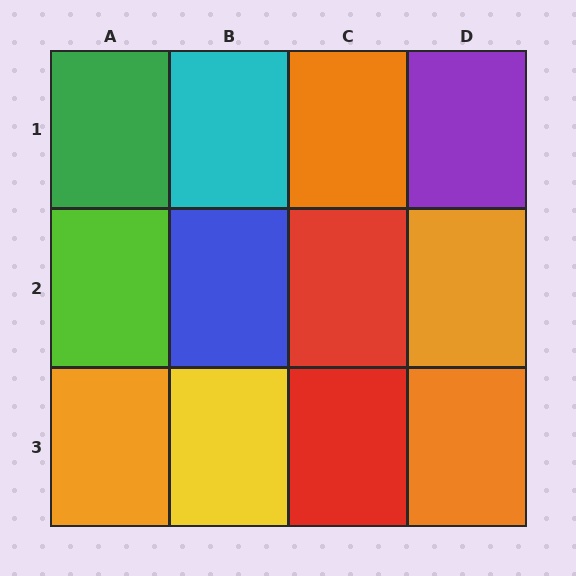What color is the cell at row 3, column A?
Orange.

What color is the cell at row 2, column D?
Orange.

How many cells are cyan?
1 cell is cyan.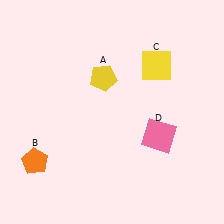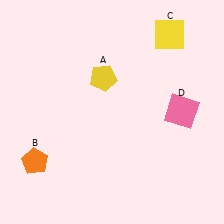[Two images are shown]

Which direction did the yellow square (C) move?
The yellow square (C) moved up.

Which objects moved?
The objects that moved are: the yellow square (C), the pink square (D).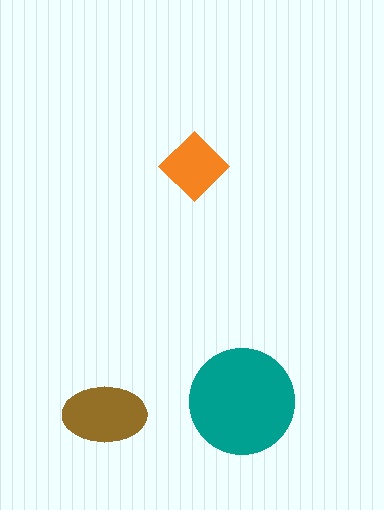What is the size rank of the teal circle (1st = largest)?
1st.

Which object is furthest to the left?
The brown ellipse is leftmost.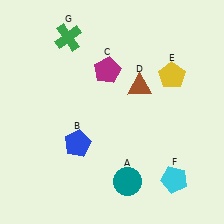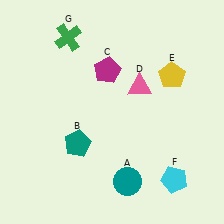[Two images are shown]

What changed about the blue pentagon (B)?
In Image 1, B is blue. In Image 2, it changed to teal.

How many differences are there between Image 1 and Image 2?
There are 2 differences between the two images.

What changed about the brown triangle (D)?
In Image 1, D is brown. In Image 2, it changed to pink.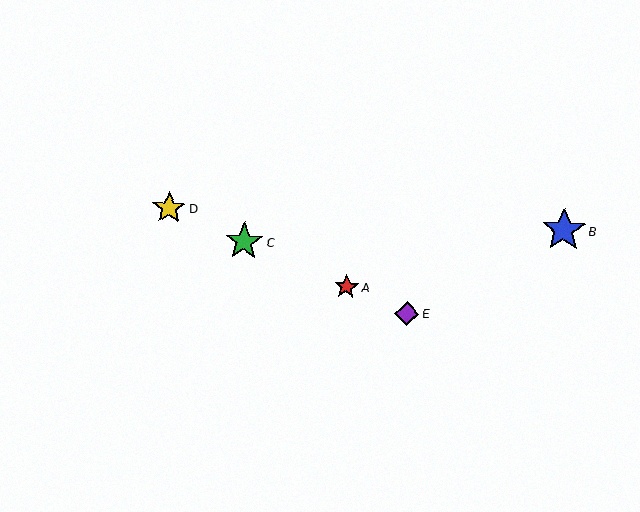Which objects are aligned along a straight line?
Objects A, C, D, E are aligned along a straight line.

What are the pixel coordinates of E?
Object E is at (407, 314).